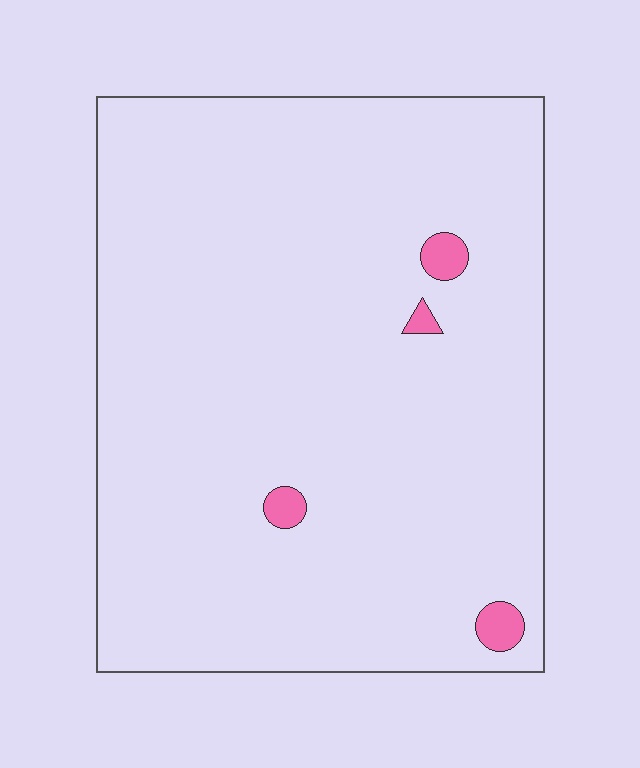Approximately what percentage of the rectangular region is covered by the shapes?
Approximately 0%.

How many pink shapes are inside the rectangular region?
4.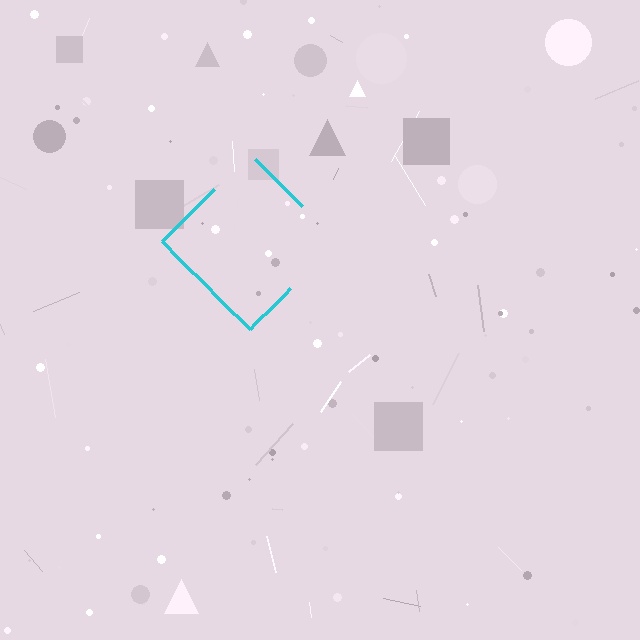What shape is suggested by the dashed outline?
The dashed outline suggests a diamond.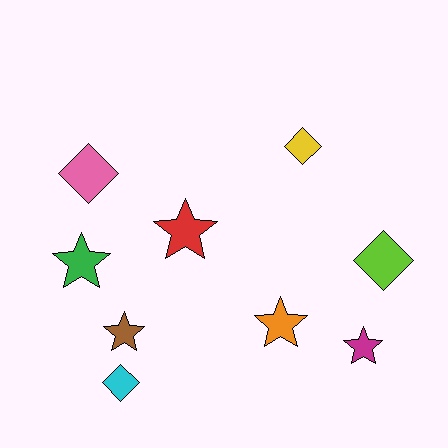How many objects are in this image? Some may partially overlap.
There are 9 objects.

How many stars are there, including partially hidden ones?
There are 5 stars.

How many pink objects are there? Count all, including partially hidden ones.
There is 1 pink object.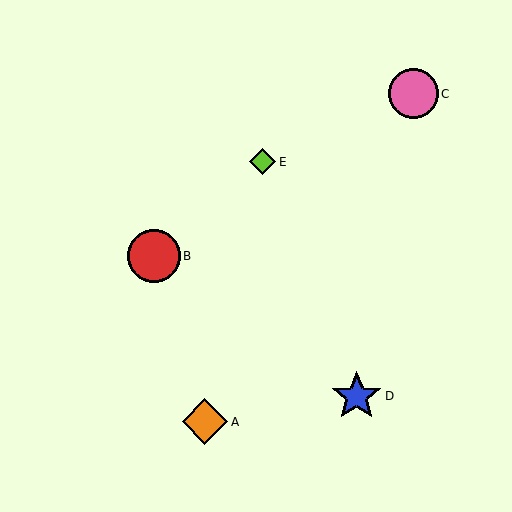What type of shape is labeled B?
Shape B is a red circle.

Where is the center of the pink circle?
The center of the pink circle is at (413, 94).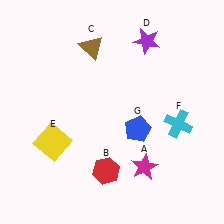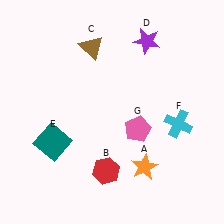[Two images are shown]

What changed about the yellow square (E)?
In Image 1, E is yellow. In Image 2, it changed to teal.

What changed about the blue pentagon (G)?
In Image 1, G is blue. In Image 2, it changed to pink.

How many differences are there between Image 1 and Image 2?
There are 3 differences between the two images.